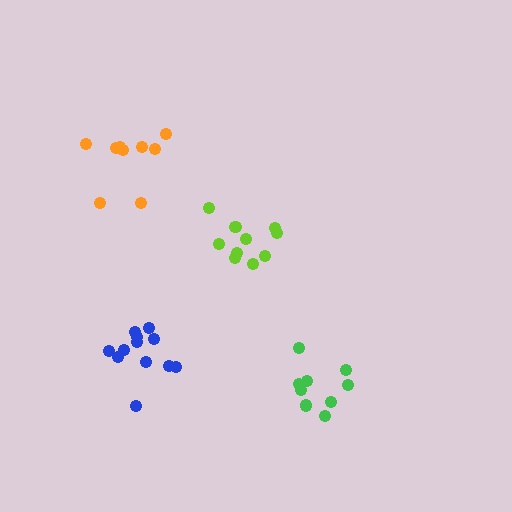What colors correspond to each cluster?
The clusters are colored: green, lime, blue, orange.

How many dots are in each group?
Group 1: 9 dots, Group 2: 10 dots, Group 3: 12 dots, Group 4: 9 dots (40 total).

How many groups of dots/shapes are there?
There are 4 groups.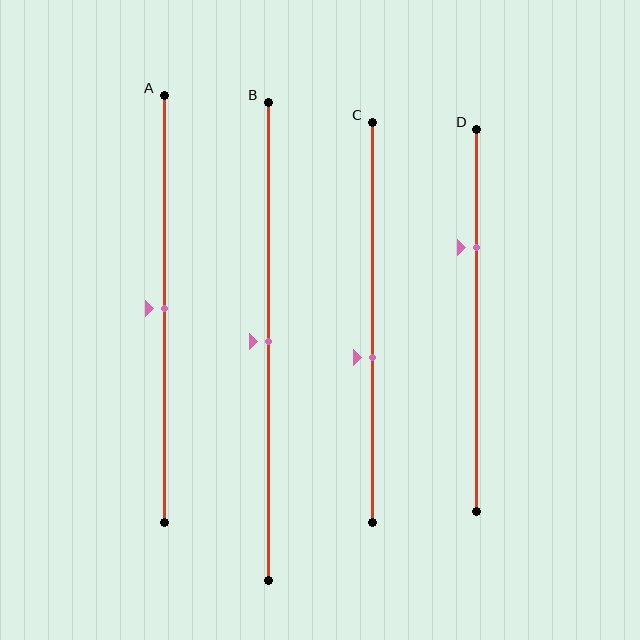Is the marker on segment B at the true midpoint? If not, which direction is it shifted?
Yes, the marker on segment B is at the true midpoint.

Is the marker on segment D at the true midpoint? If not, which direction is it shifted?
No, the marker on segment D is shifted upward by about 19% of the segment length.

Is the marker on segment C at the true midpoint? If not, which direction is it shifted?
No, the marker on segment C is shifted downward by about 9% of the segment length.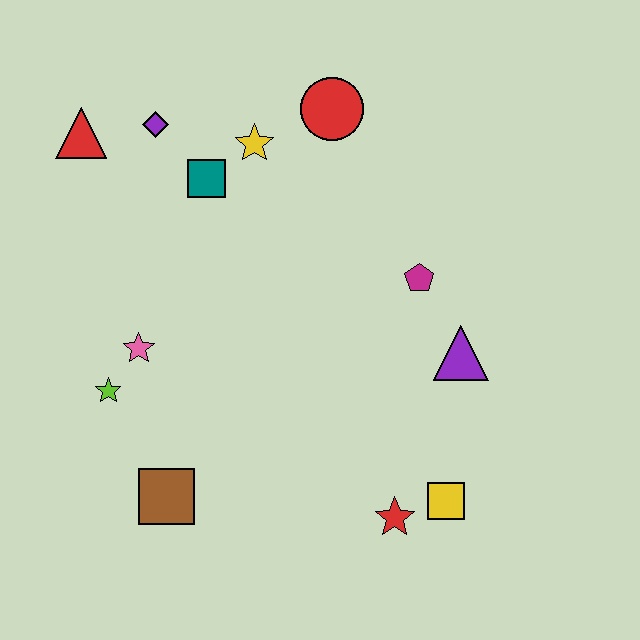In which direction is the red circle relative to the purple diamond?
The red circle is to the right of the purple diamond.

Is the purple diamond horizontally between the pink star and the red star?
Yes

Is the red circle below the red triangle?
No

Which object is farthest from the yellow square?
The red triangle is farthest from the yellow square.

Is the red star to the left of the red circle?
No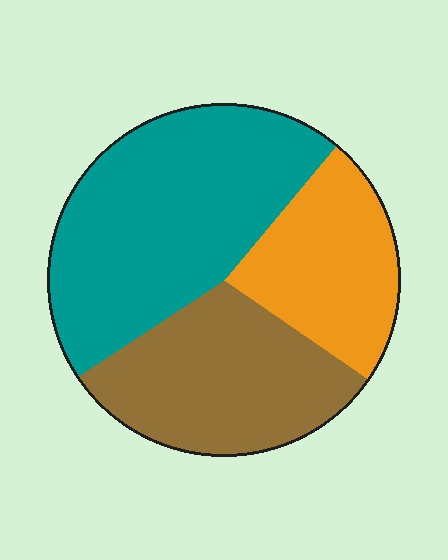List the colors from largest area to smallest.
From largest to smallest: teal, brown, orange.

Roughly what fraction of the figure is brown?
Brown takes up about one third (1/3) of the figure.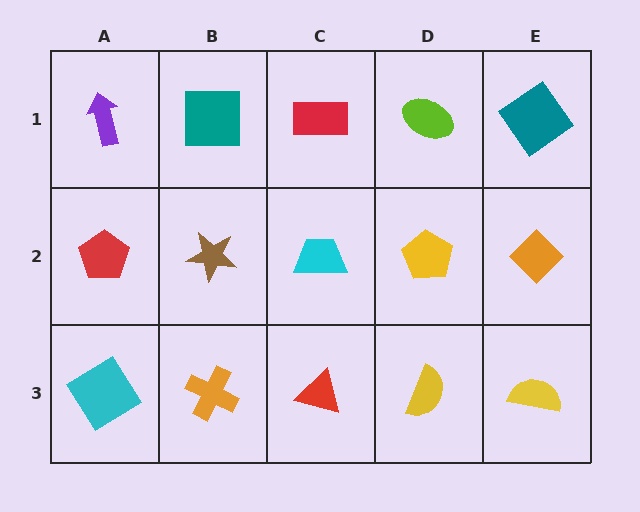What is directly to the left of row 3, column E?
A yellow semicircle.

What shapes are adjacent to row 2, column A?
A purple arrow (row 1, column A), a cyan diamond (row 3, column A), a brown star (row 2, column B).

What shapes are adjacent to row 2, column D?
A lime ellipse (row 1, column D), a yellow semicircle (row 3, column D), a cyan trapezoid (row 2, column C), an orange diamond (row 2, column E).